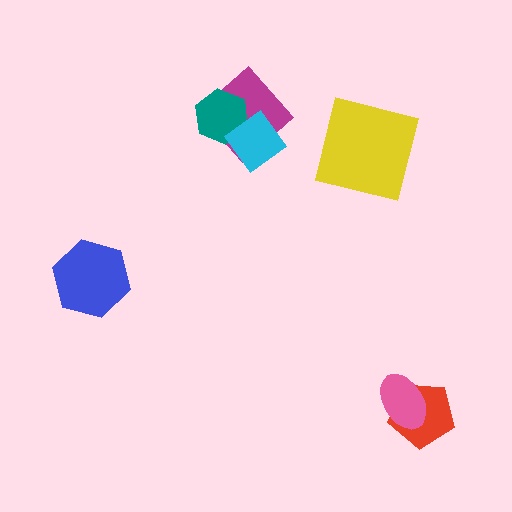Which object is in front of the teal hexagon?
The cyan diamond is in front of the teal hexagon.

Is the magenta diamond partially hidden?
Yes, it is partially covered by another shape.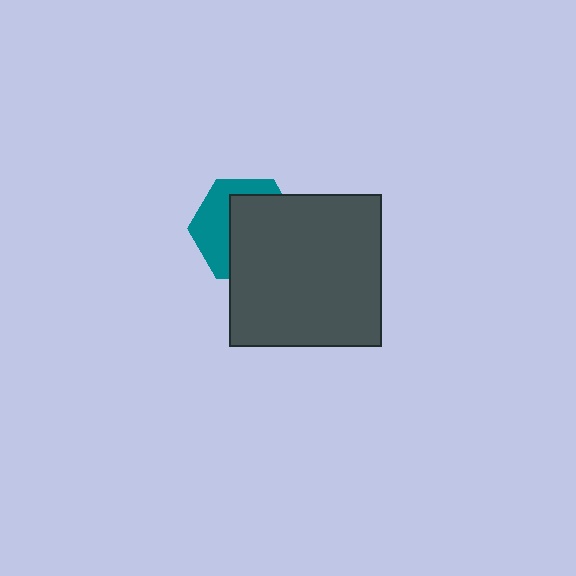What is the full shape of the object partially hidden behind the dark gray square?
The partially hidden object is a teal hexagon.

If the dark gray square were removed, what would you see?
You would see the complete teal hexagon.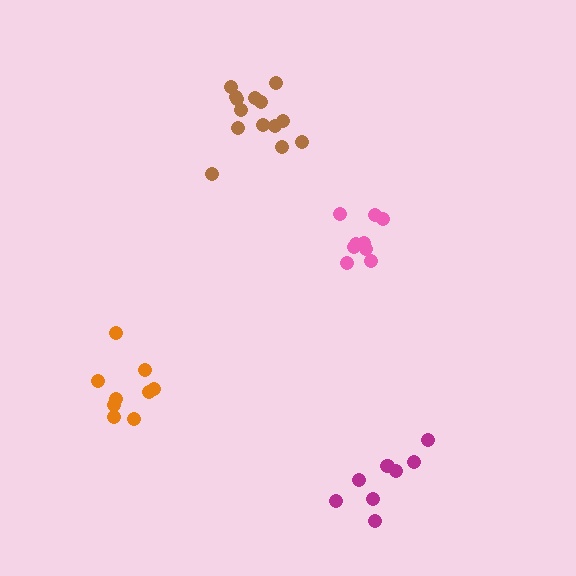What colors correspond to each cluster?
The clusters are colored: magenta, brown, orange, pink.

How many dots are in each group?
Group 1: 8 dots, Group 2: 14 dots, Group 3: 9 dots, Group 4: 9 dots (40 total).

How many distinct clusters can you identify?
There are 4 distinct clusters.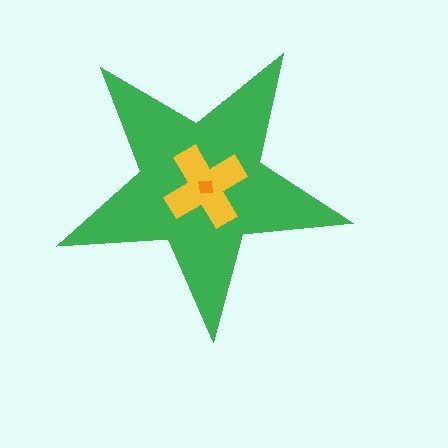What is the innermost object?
The orange square.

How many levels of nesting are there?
3.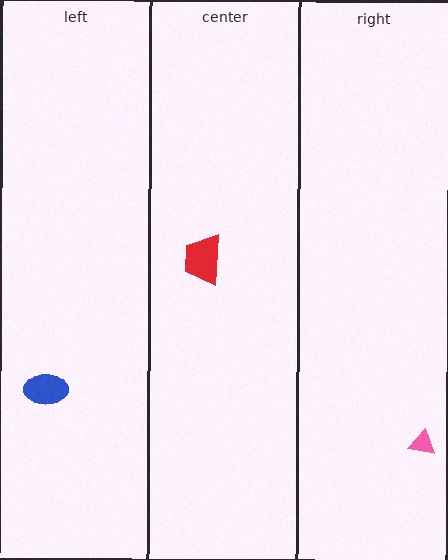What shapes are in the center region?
The red trapezoid.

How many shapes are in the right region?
1.